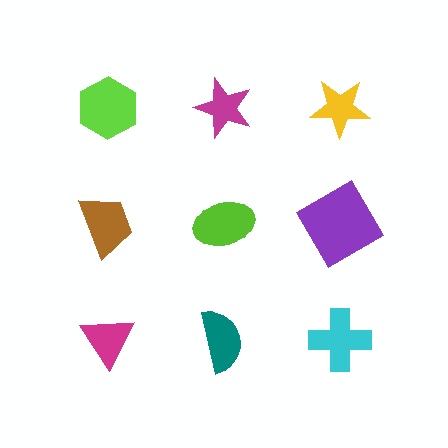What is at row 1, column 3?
A yellow star.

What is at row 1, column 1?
A lime hexagon.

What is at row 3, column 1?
A magenta triangle.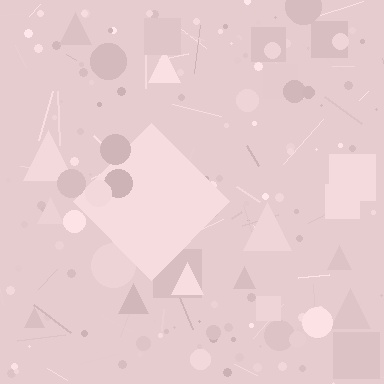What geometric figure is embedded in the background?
A diamond is embedded in the background.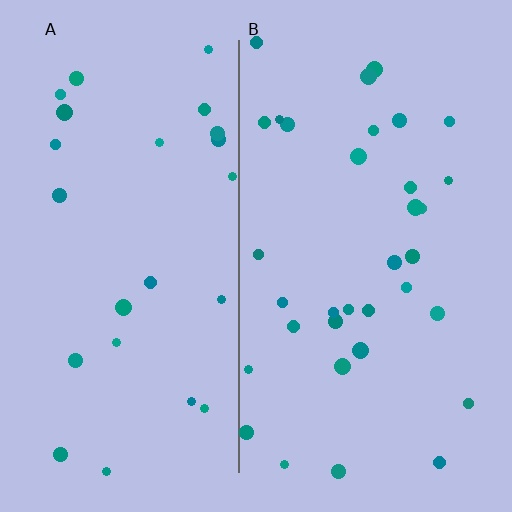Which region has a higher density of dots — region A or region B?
B (the right).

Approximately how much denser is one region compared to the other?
Approximately 1.4× — region B over region A.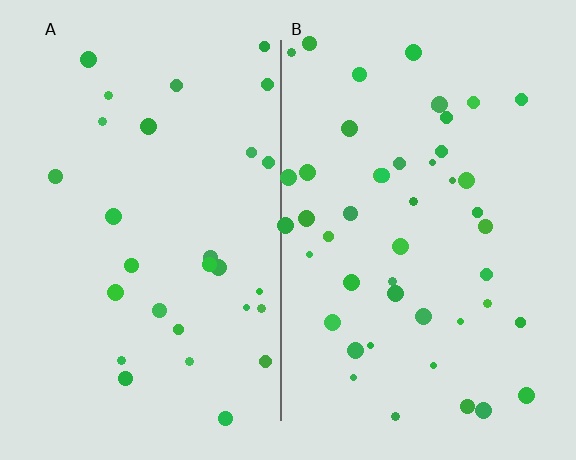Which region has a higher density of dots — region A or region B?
B (the right).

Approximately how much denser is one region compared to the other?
Approximately 1.7× — region B over region A.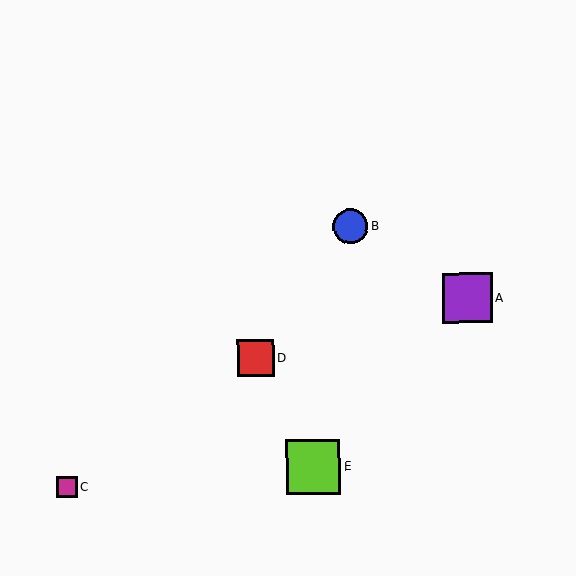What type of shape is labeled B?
Shape B is a blue circle.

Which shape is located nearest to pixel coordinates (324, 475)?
The lime square (labeled E) at (313, 467) is nearest to that location.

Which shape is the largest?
The lime square (labeled E) is the largest.